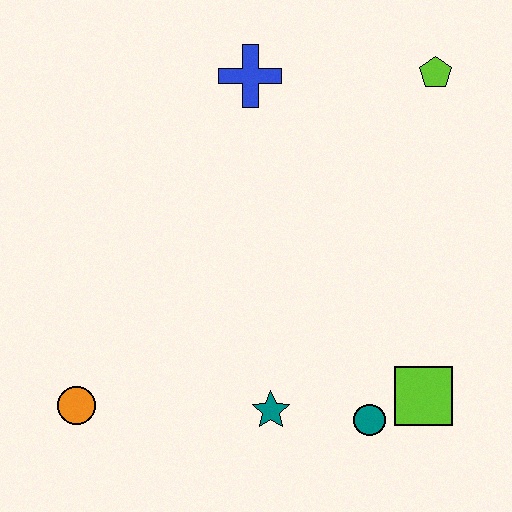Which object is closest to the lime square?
The teal circle is closest to the lime square.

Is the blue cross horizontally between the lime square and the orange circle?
Yes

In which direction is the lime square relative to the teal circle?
The lime square is to the right of the teal circle.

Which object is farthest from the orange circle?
The lime pentagon is farthest from the orange circle.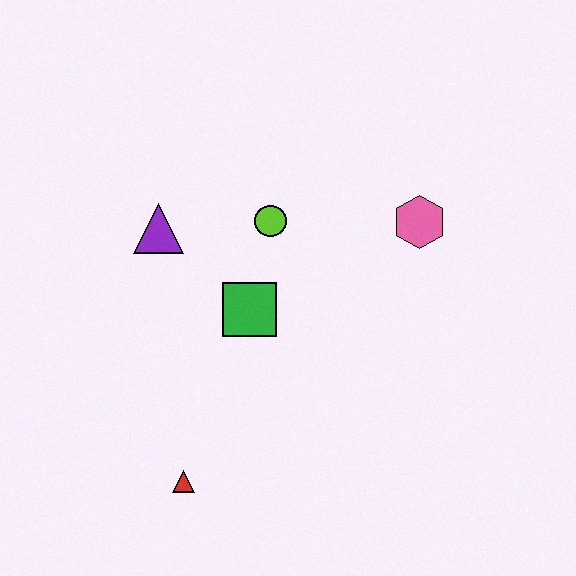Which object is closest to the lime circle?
The green square is closest to the lime circle.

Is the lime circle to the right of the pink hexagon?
No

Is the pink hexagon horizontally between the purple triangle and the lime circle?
No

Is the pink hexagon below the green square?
No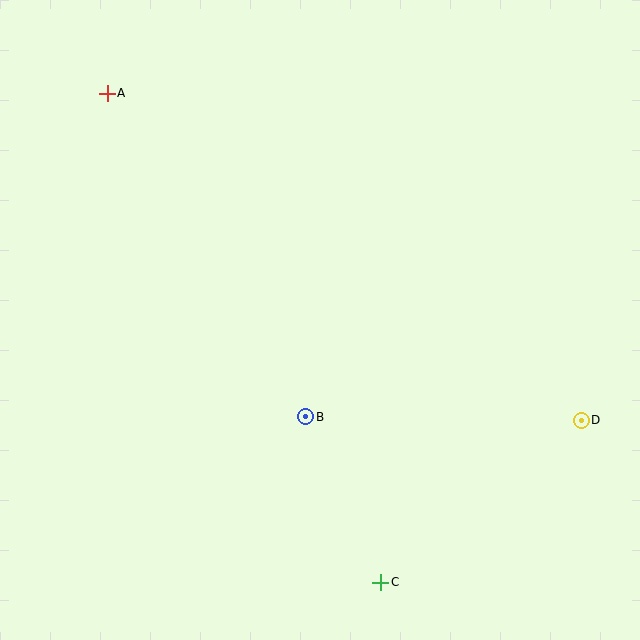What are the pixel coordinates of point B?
Point B is at (306, 417).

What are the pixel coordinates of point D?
Point D is at (581, 420).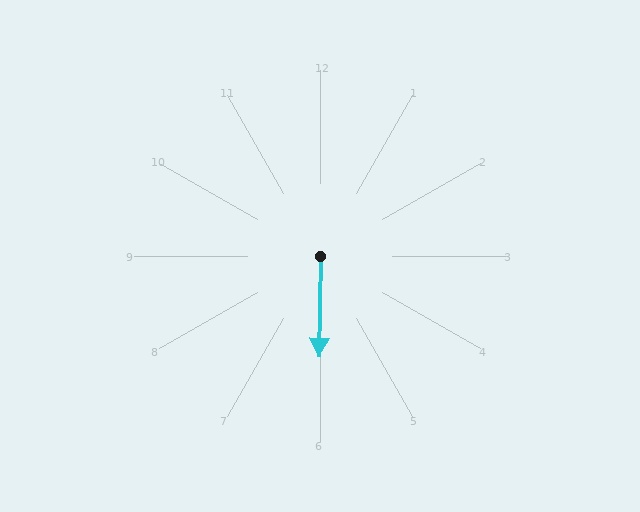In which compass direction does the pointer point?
South.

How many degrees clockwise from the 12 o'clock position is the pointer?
Approximately 181 degrees.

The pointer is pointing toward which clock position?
Roughly 6 o'clock.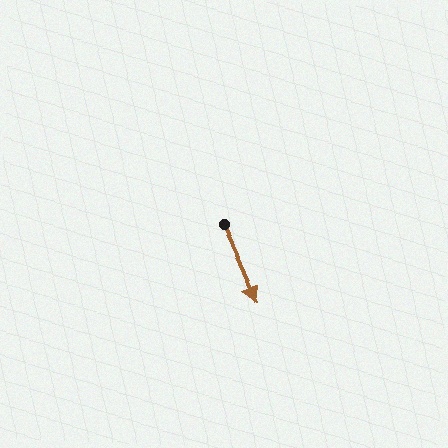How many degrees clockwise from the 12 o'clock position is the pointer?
Approximately 156 degrees.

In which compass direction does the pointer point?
Southeast.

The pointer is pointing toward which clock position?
Roughly 5 o'clock.